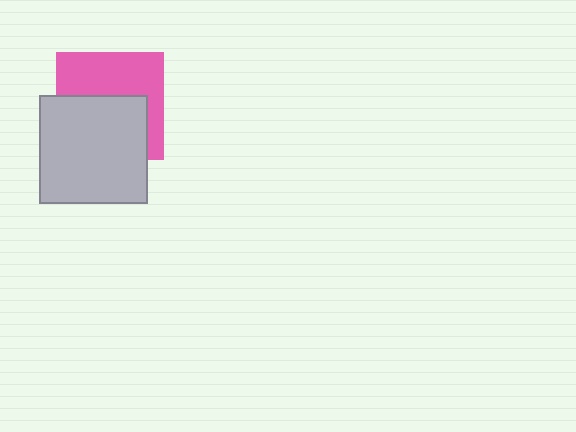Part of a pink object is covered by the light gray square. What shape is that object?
It is a square.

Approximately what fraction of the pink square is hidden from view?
Roughly 50% of the pink square is hidden behind the light gray square.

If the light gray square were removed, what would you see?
You would see the complete pink square.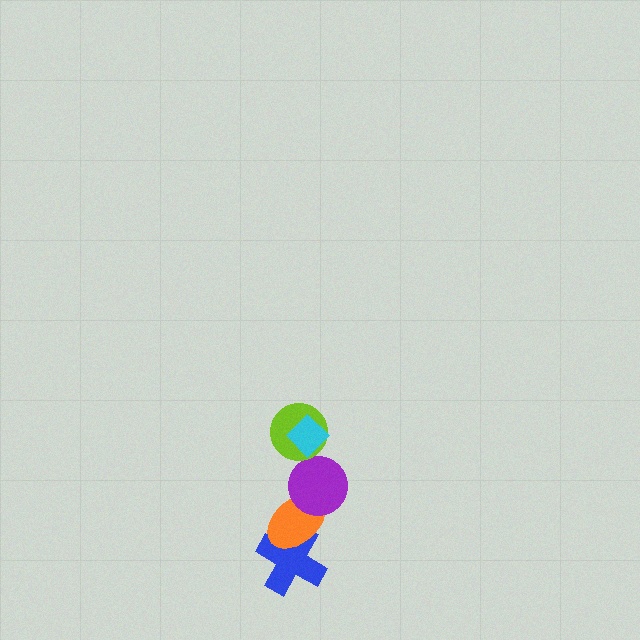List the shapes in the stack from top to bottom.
From top to bottom: the cyan diamond, the lime circle, the purple circle, the orange ellipse, the blue cross.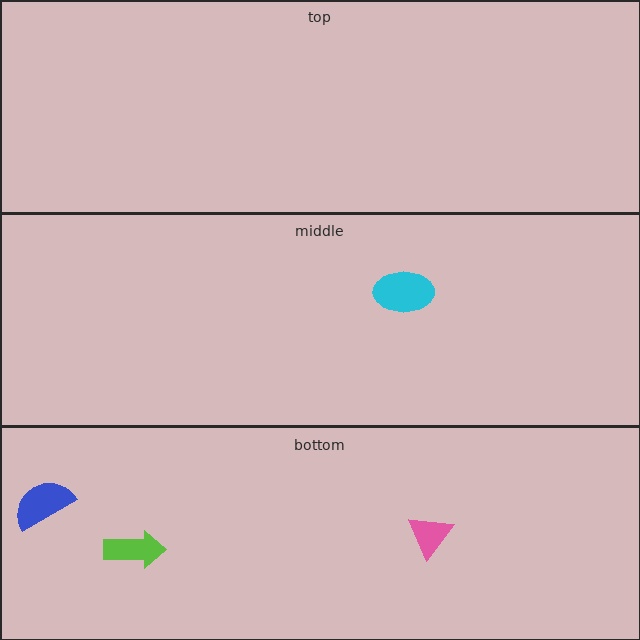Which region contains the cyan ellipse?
The middle region.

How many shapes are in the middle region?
1.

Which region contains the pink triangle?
The bottom region.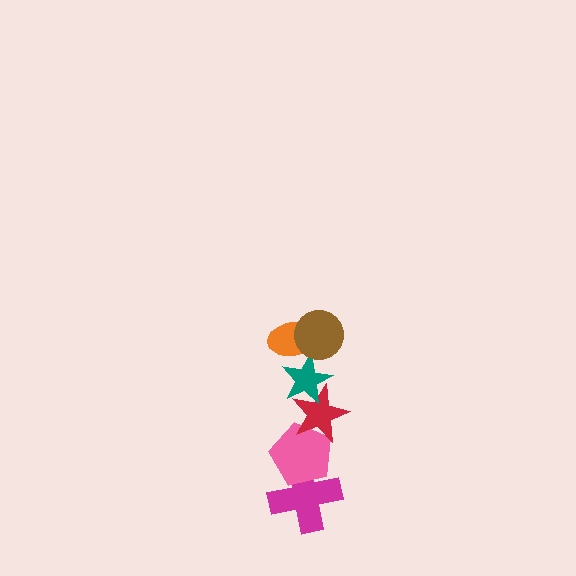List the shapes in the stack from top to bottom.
From top to bottom: the brown circle, the orange ellipse, the teal star, the red star, the pink pentagon, the magenta cross.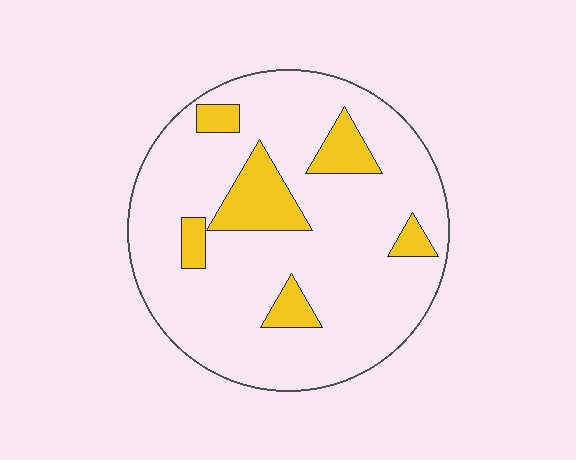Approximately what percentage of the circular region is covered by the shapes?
Approximately 15%.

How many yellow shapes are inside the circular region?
6.